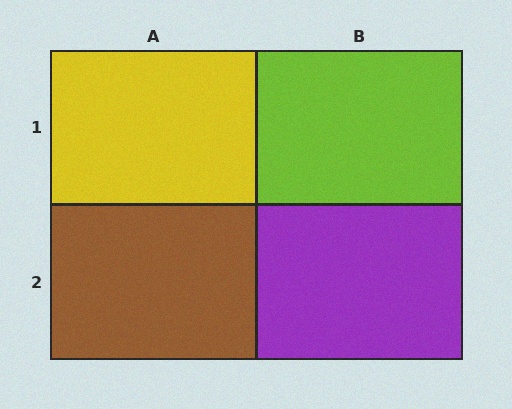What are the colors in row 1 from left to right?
Yellow, lime.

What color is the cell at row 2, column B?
Purple.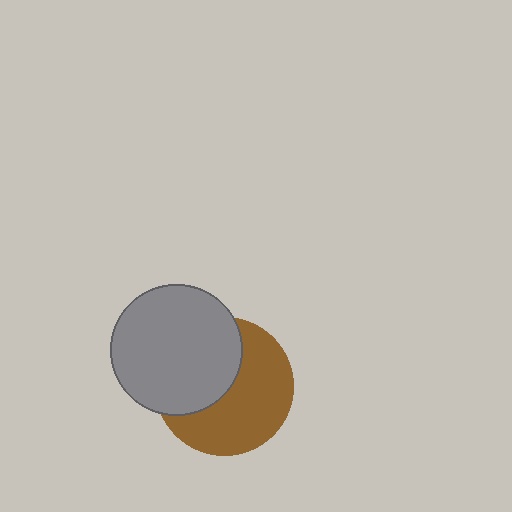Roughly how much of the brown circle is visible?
About half of it is visible (roughly 57%).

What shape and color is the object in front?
The object in front is a gray circle.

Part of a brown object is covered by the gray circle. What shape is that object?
It is a circle.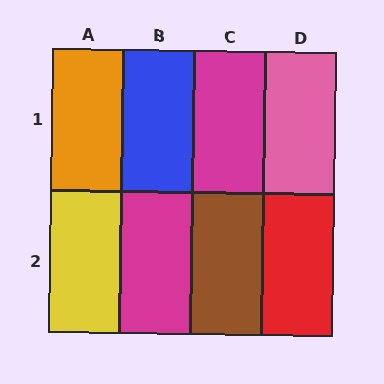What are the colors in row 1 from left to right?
Orange, blue, magenta, pink.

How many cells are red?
1 cell is red.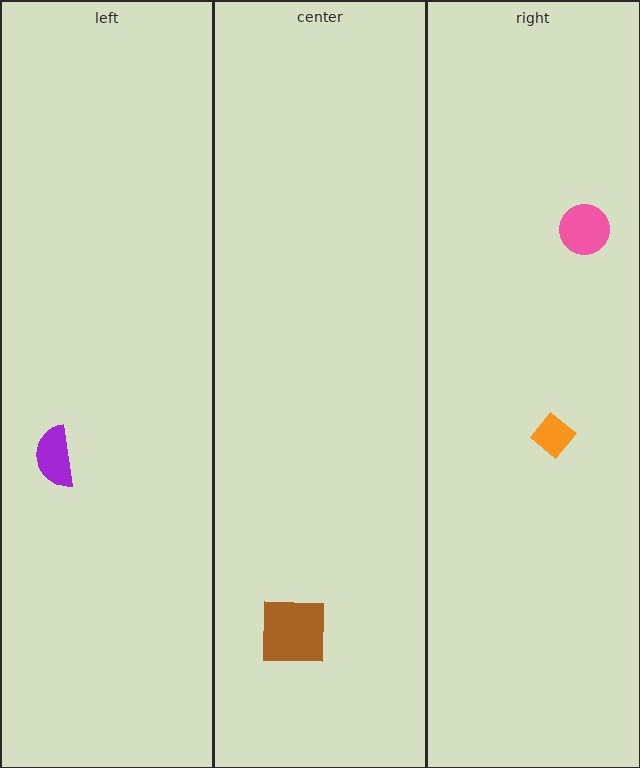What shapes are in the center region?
The brown square.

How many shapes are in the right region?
2.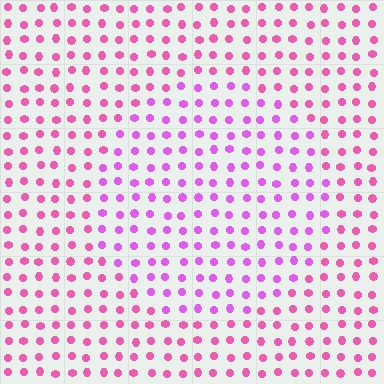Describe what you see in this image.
The image is filled with small pink elements in a uniform arrangement. A circle-shaped region is visible where the elements are tinted to a slightly different hue, forming a subtle color boundary.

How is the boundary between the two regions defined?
The boundary is defined purely by a slight shift in hue (about 30 degrees). Spacing, size, and orientation are identical on both sides.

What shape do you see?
I see a circle.